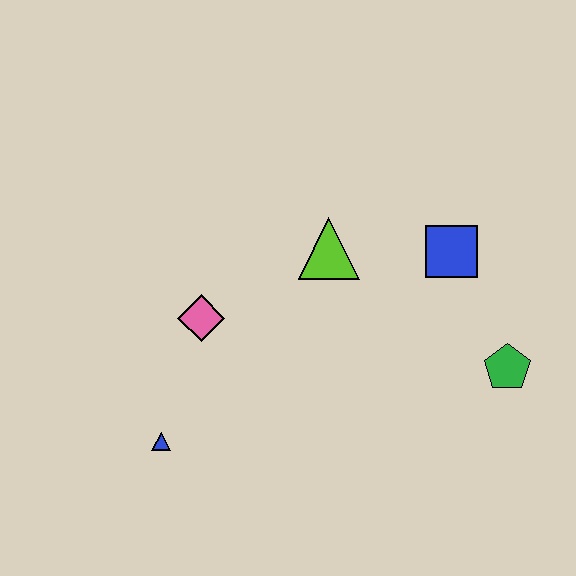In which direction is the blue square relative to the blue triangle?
The blue square is to the right of the blue triangle.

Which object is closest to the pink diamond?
The blue triangle is closest to the pink diamond.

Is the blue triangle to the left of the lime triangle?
Yes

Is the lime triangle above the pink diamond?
Yes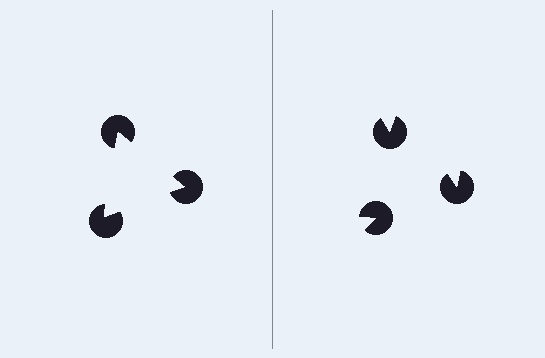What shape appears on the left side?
An illusory triangle.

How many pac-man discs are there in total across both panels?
6 — 3 on each side.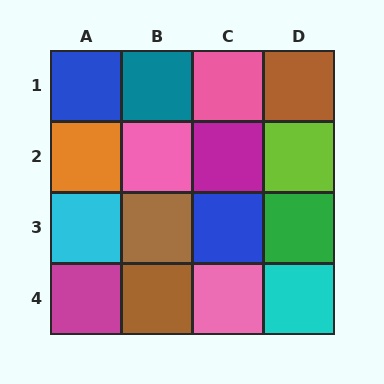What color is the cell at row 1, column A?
Blue.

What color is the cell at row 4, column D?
Cyan.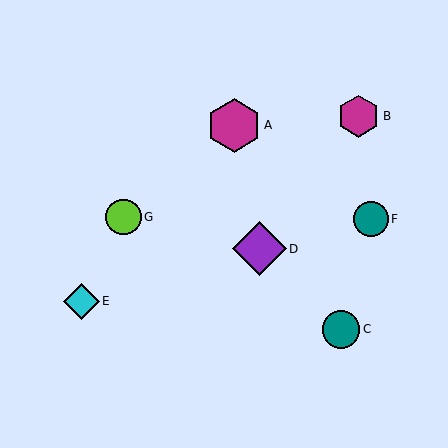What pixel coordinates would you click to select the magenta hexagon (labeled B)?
Click at (359, 116) to select the magenta hexagon B.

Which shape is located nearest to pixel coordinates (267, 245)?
The purple diamond (labeled D) at (259, 249) is nearest to that location.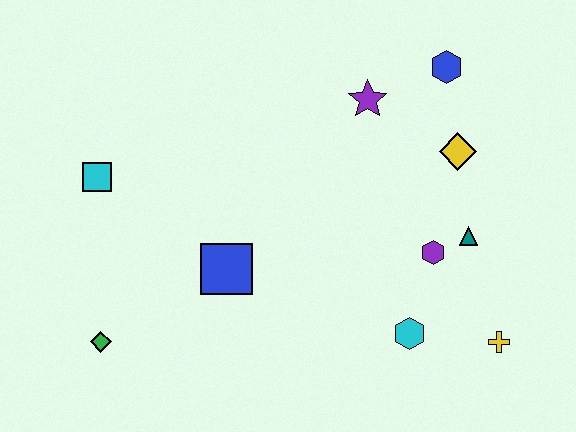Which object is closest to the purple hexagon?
The teal triangle is closest to the purple hexagon.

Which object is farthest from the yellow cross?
The cyan square is farthest from the yellow cross.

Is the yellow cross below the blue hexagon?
Yes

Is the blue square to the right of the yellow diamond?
No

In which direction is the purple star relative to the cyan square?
The purple star is to the right of the cyan square.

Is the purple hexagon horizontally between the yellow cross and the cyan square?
Yes